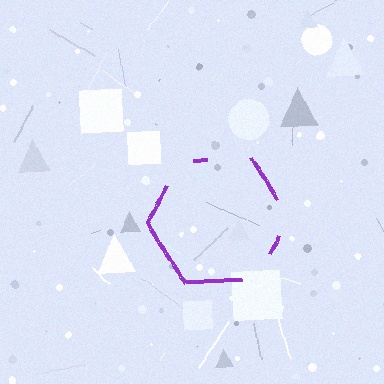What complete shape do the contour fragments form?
The contour fragments form a hexagon.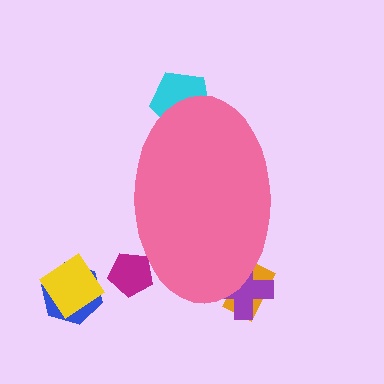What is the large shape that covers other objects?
A pink ellipse.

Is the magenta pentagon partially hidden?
Yes, the magenta pentagon is partially hidden behind the pink ellipse.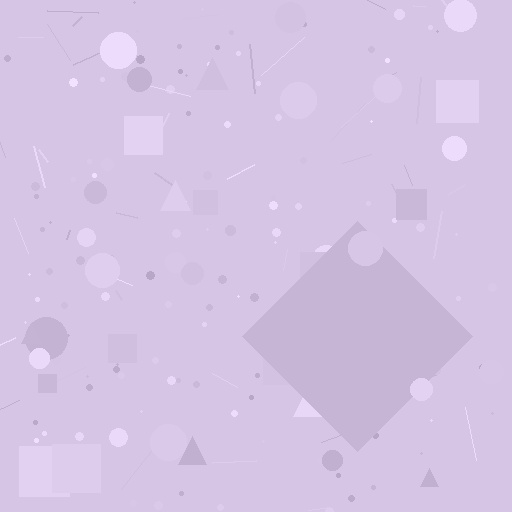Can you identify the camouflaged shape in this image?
The camouflaged shape is a diamond.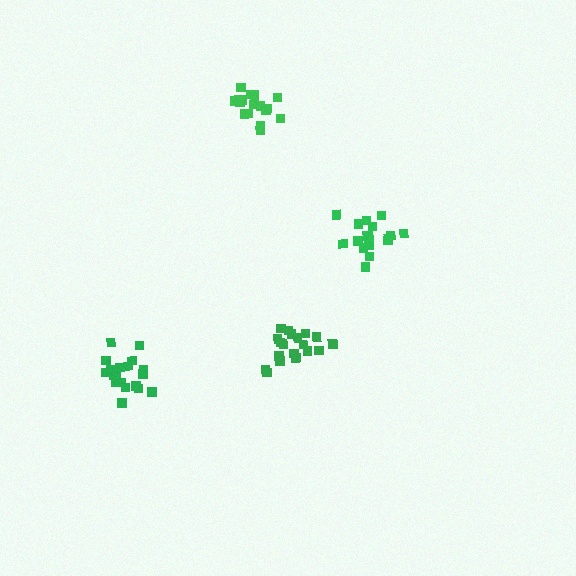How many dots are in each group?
Group 1: 18 dots, Group 2: 21 dots, Group 3: 21 dots, Group 4: 19 dots (79 total).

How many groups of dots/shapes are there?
There are 4 groups.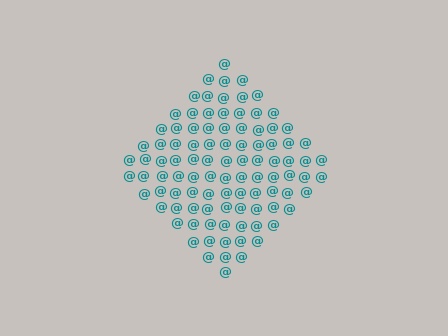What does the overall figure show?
The overall figure shows a diamond.